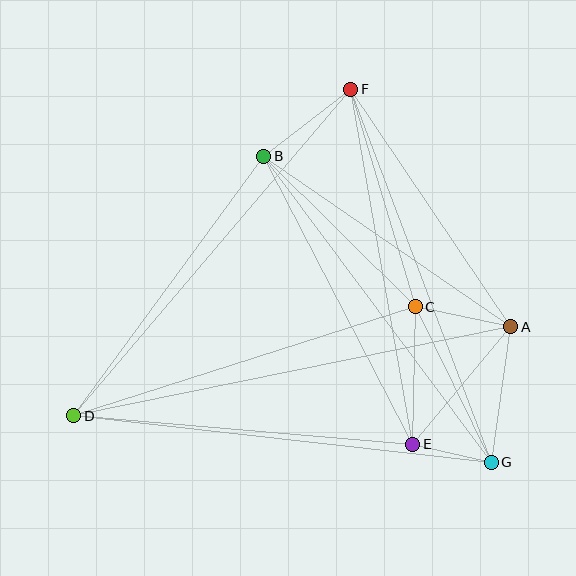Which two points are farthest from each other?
Points A and D are farthest from each other.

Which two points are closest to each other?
Points E and G are closest to each other.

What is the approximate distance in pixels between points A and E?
The distance between A and E is approximately 154 pixels.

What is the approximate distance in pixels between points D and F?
The distance between D and F is approximately 428 pixels.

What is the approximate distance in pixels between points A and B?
The distance between A and B is approximately 300 pixels.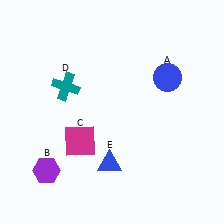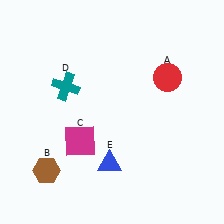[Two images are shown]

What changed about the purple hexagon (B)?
In Image 1, B is purple. In Image 2, it changed to brown.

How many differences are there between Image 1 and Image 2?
There are 2 differences between the two images.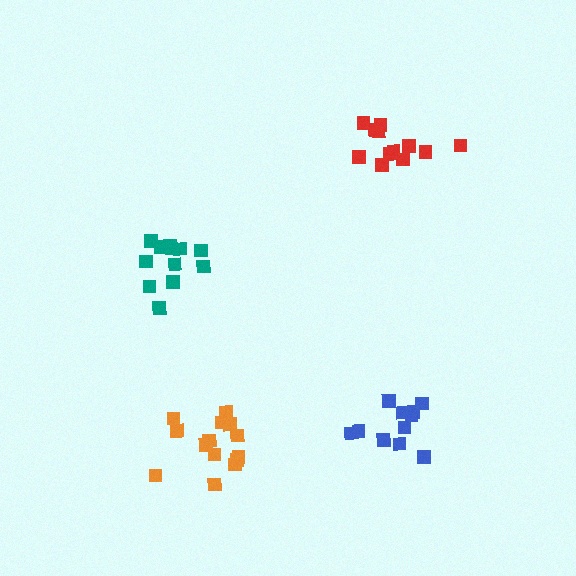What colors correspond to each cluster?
The clusters are colored: orange, red, blue, teal.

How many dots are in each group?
Group 1: 14 dots, Group 2: 12 dots, Group 3: 11 dots, Group 4: 12 dots (49 total).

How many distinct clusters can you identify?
There are 4 distinct clusters.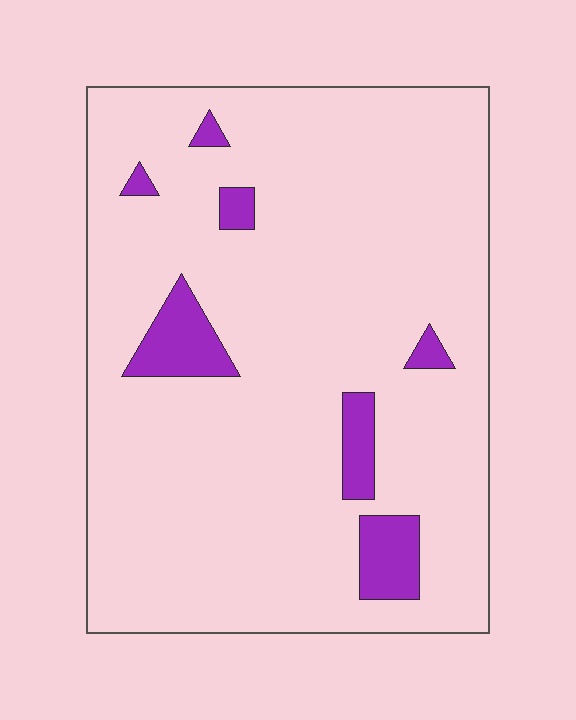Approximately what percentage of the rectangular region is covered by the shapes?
Approximately 10%.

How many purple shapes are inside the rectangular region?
7.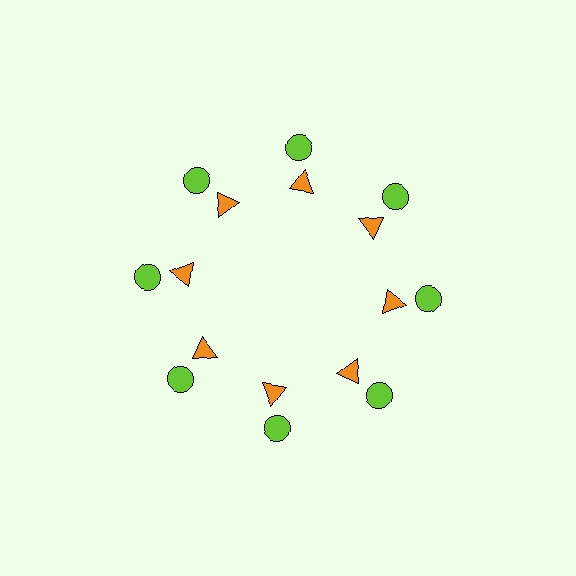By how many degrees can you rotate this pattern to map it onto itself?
The pattern maps onto itself every 45 degrees of rotation.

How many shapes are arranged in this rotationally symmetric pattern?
There are 16 shapes, arranged in 8 groups of 2.